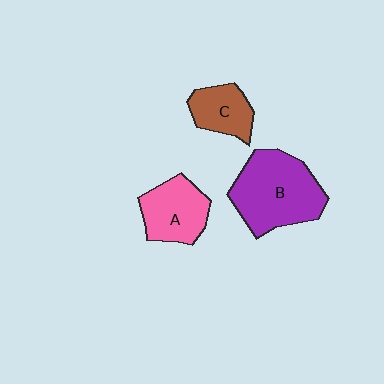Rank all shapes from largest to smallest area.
From largest to smallest: B (purple), A (pink), C (brown).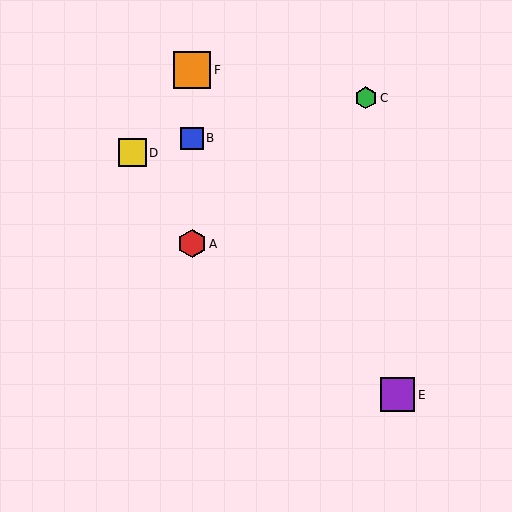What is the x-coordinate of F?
Object F is at x≈192.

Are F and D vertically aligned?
No, F is at x≈192 and D is at x≈132.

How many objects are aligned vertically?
3 objects (A, B, F) are aligned vertically.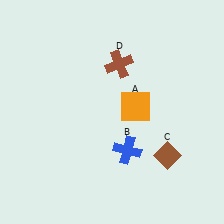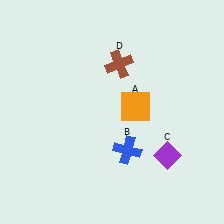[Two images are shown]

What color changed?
The diamond (C) changed from brown in Image 1 to purple in Image 2.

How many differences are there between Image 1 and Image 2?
There is 1 difference between the two images.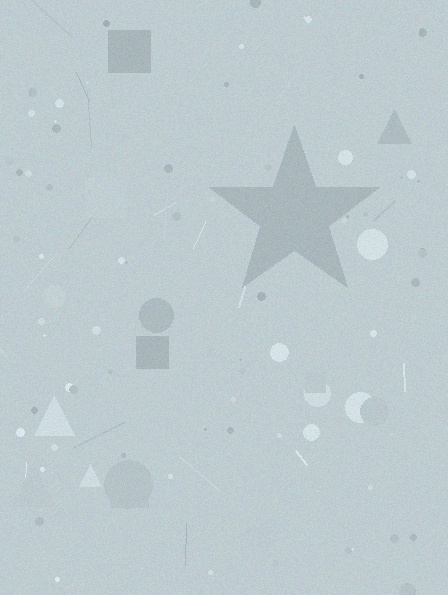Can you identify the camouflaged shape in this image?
The camouflaged shape is a star.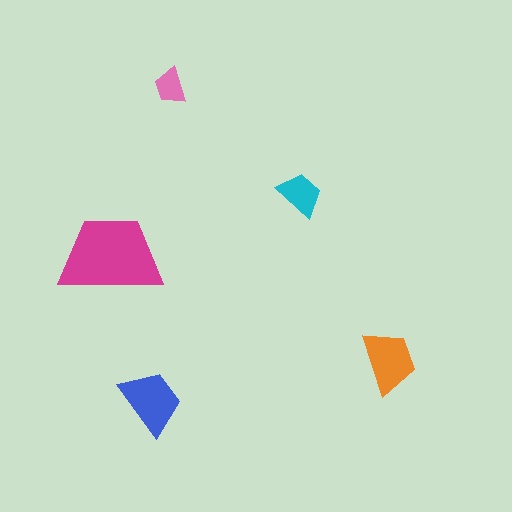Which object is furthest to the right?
The orange trapezoid is rightmost.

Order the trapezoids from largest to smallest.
the magenta one, the blue one, the orange one, the cyan one, the pink one.